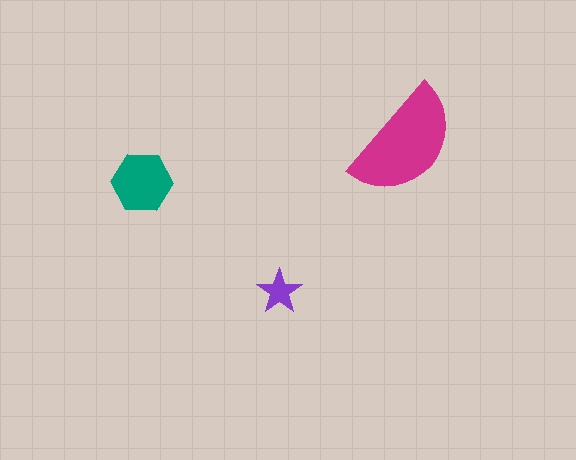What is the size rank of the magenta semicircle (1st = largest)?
1st.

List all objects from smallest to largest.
The purple star, the teal hexagon, the magenta semicircle.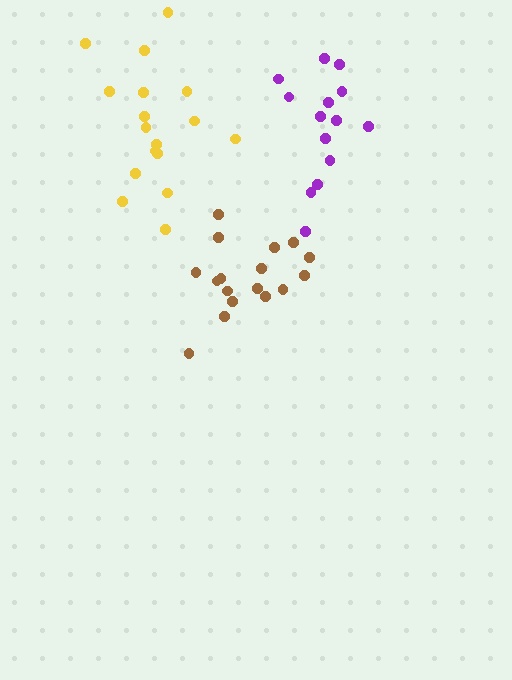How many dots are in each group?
Group 1: 17 dots, Group 2: 17 dots, Group 3: 14 dots (48 total).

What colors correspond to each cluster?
The clusters are colored: yellow, brown, purple.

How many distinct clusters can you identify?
There are 3 distinct clusters.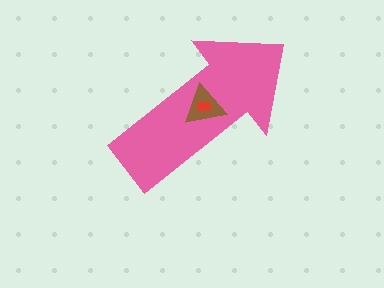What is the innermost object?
The red rectangle.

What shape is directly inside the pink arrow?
The brown triangle.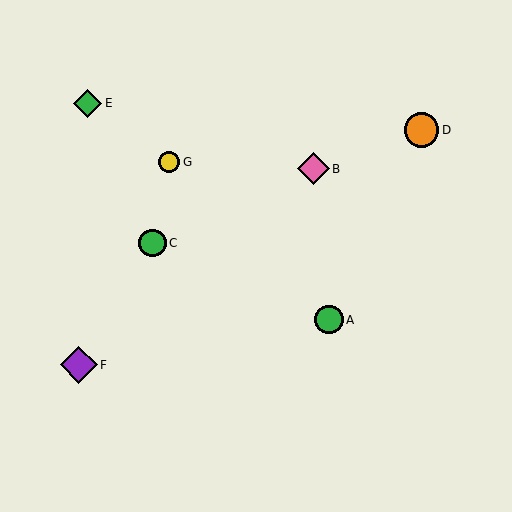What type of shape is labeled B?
Shape B is a pink diamond.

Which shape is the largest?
The purple diamond (labeled F) is the largest.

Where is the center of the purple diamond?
The center of the purple diamond is at (79, 365).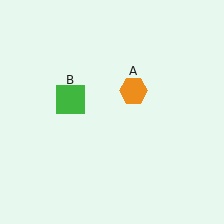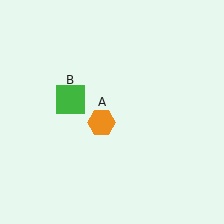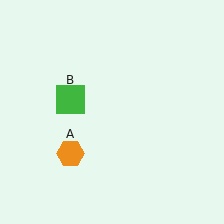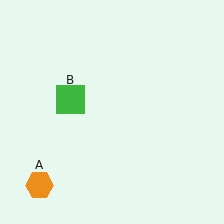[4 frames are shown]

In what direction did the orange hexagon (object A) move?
The orange hexagon (object A) moved down and to the left.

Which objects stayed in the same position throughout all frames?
Green square (object B) remained stationary.